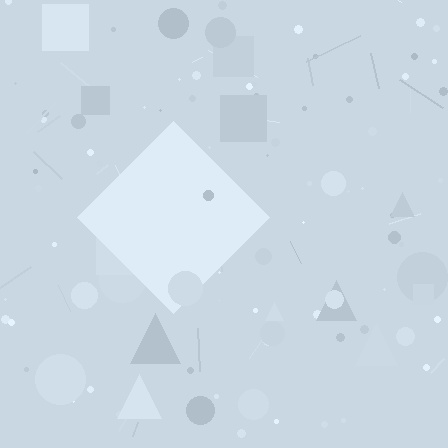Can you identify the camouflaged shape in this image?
The camouflaged shape is a diamond.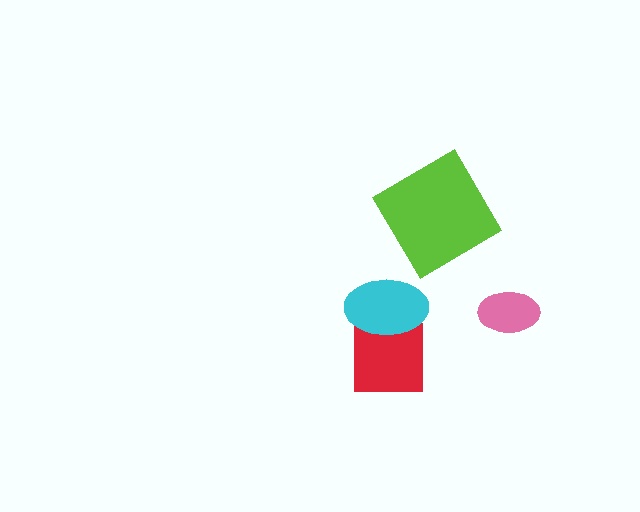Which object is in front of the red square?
The cyan ellipse is in front of the red square.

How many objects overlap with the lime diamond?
0 objects overlap with the lime diamond.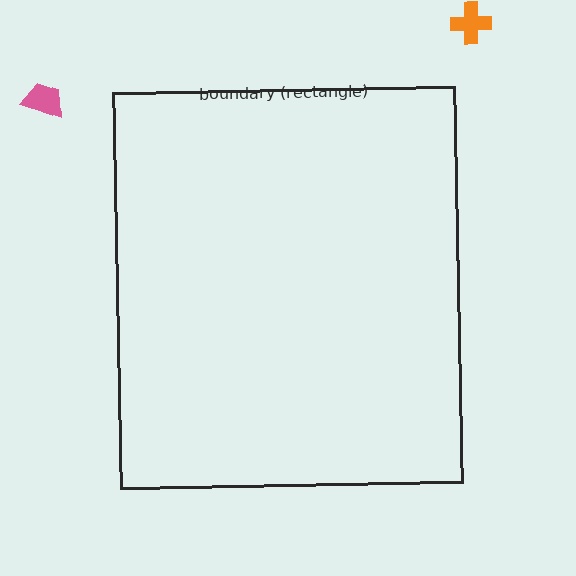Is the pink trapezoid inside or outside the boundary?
Outside.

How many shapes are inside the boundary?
0 inside, 2 outside.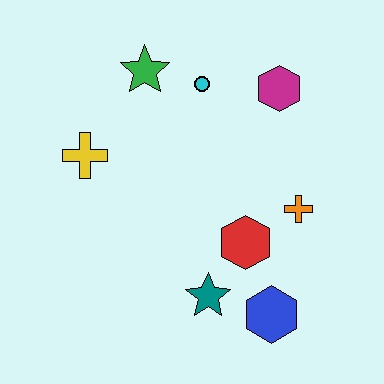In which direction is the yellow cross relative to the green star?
The yellow cross is below the green star.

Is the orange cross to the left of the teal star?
No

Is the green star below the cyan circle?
No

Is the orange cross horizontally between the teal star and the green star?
No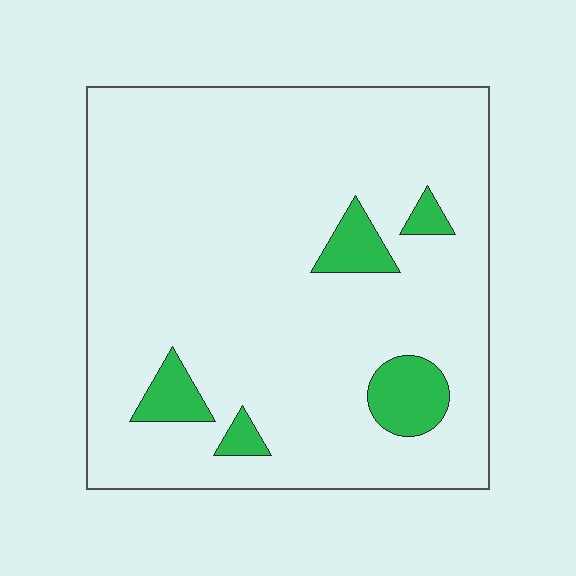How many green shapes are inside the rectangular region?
5.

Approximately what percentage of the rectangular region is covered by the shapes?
Approximately 10%.